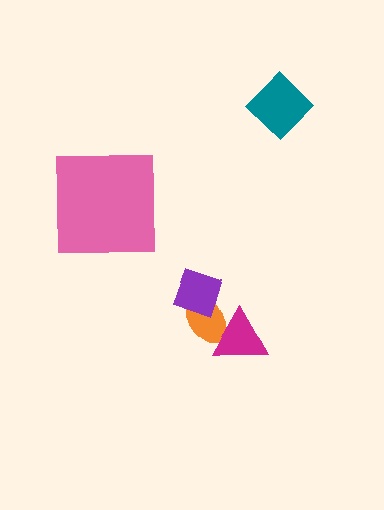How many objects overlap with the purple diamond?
1 object overlaps with the purple diamond.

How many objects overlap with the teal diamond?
0 objects overlap with the teal diamond.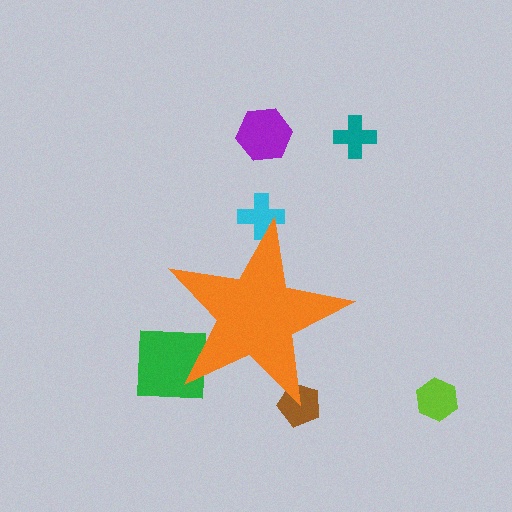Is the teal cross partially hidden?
No, the teal cross is fully visible.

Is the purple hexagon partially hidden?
No, the purple hexagon is fully visible.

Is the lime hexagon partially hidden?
No, the lime hexagon is fully visible.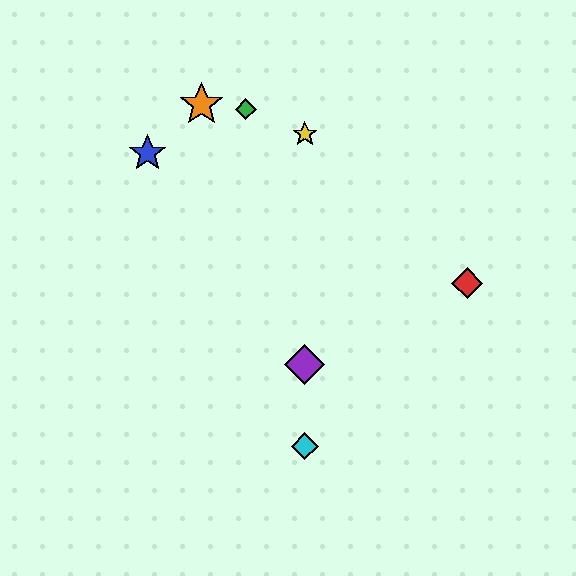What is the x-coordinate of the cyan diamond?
The cyan diamond is at x≈305.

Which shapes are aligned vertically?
The yellow star, the purple diamond, the cyan diamond are aligned vertically.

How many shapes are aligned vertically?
3 shapes (the yellow star, the purple diamond, the cyan diamond) are aligned vertically.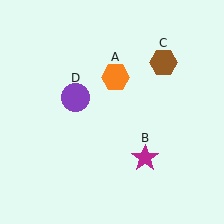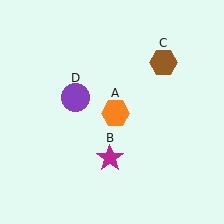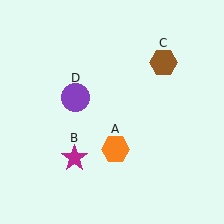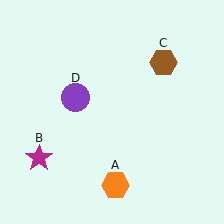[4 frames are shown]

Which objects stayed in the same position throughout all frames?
Brown hexagon (object C) and purple circle (object D) remained stationary.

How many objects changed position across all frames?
2 objects changed position: orange hexagon (object A), magenta star (object B).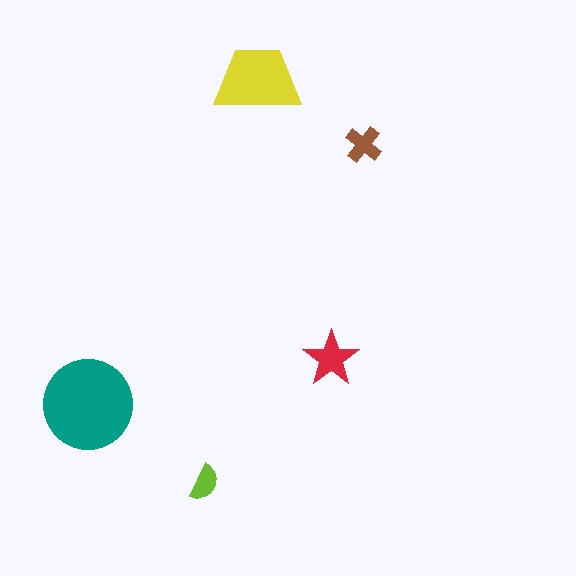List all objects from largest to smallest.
The teal circle, the yellow trapezoid, the red star, the brown cross, the lime semicircle.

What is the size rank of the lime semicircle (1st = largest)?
5th.